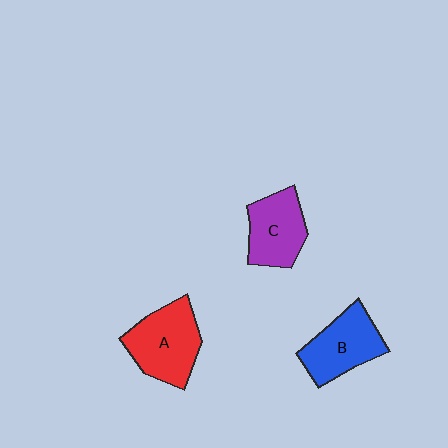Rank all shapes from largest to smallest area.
From largest to smallest: A (red), B (blue), C (purple).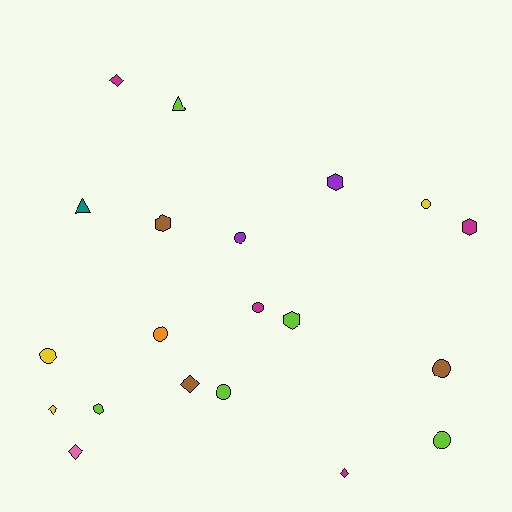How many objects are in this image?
There are 20 objects.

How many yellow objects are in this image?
There are 3 yellow objects.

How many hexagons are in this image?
There are 5 hexagons.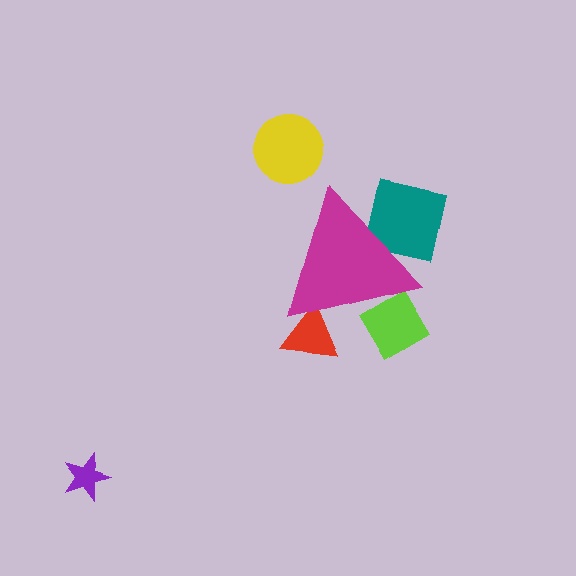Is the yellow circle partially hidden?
No, the yellow circle is fully visible.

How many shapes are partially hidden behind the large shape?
3 shapes are partially hidden.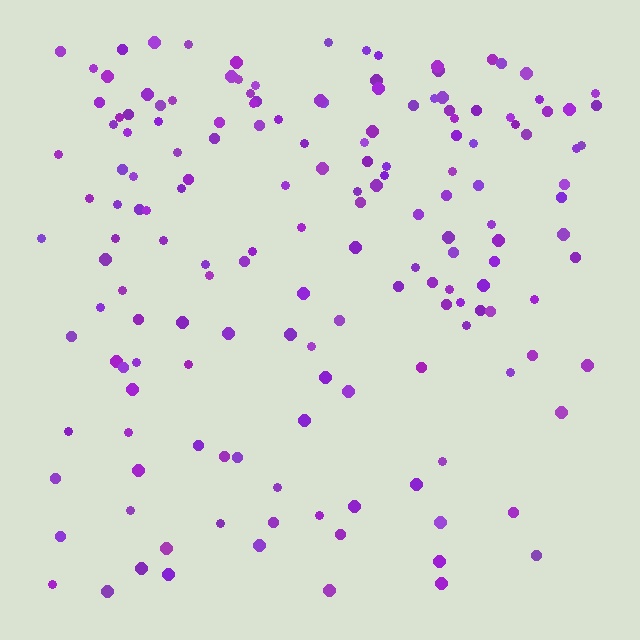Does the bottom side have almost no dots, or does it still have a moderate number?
Still a moderate number, just noticeably fewer than the top.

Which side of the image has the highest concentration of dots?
The top.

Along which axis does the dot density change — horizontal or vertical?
Vertical.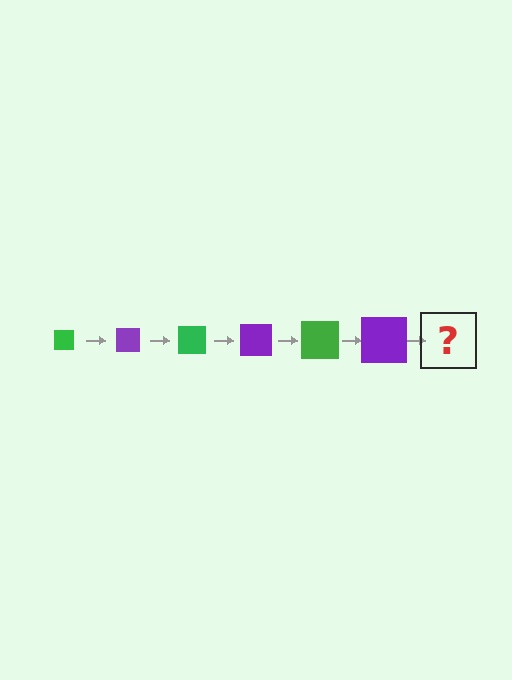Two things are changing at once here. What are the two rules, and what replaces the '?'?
The two rules are that the square grows larger each step and the color cycles through green and purple. The '?' should be a green square, larger than the previous one.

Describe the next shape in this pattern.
It should be a green square, larger than the previous one.